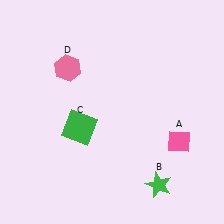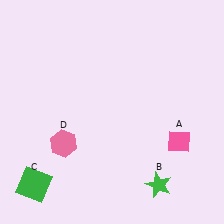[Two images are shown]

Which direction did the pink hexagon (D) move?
The pink hexagon (D) moved down.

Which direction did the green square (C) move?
The green square (C) moved down.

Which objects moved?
The objects that moved are: the green square (C), the pink hexagon (D).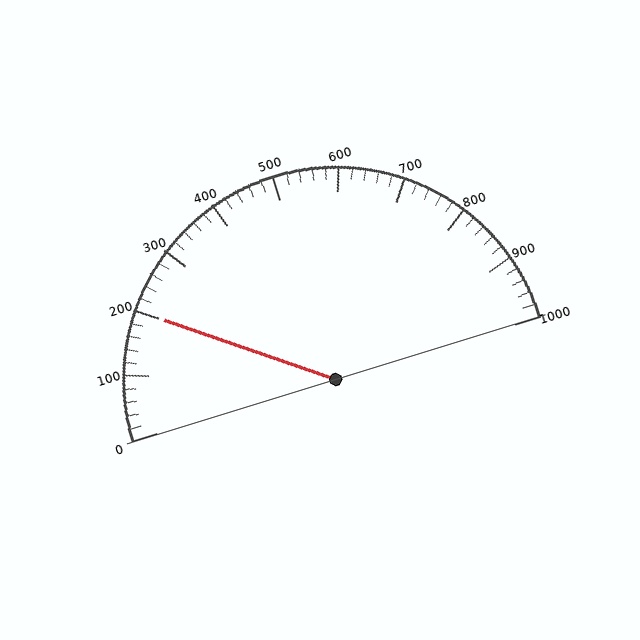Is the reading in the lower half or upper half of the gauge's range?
The reading is in the lower half of the range (0 to 1000).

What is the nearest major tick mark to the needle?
The nearest major tick mark is 200.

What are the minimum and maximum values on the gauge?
The gauge ranges from 0 to 1000.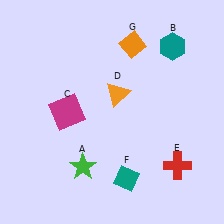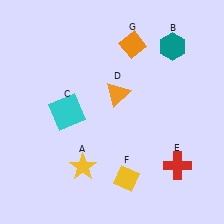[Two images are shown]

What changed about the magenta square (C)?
In Image 1, C is magenta. In Image 2, it changed to cyan.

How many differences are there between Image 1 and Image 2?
There are 3 differences between the two images.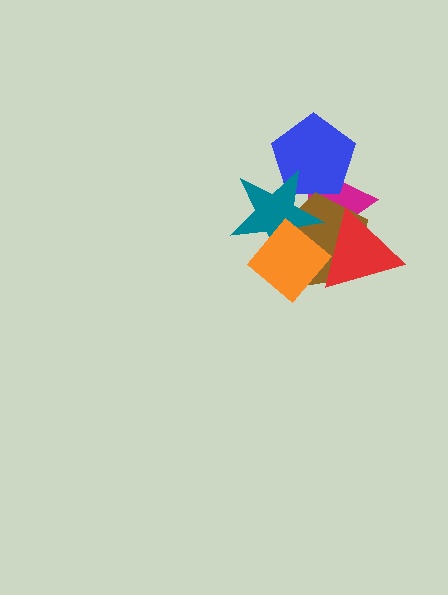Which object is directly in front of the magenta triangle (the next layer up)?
The blue pentagon is directly in front of the magenta triangle.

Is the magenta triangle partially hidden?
Yes, it is partially covered by another shape.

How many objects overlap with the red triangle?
3 objects overlap with the red triangle.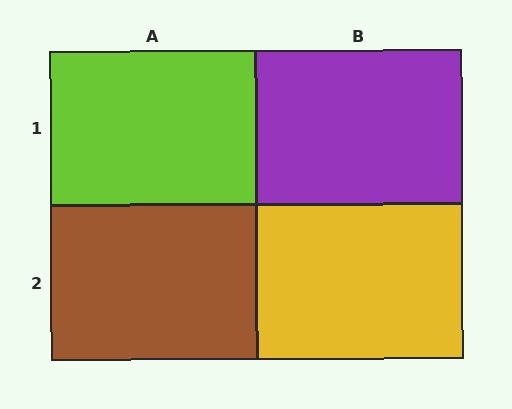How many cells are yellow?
1 cell is yellow.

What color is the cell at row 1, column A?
Lime.